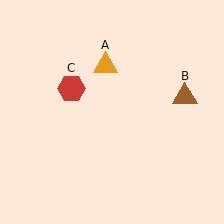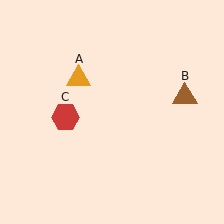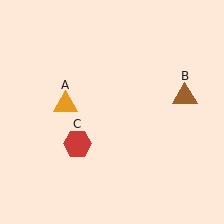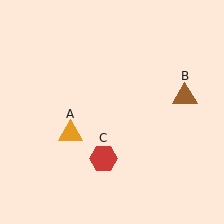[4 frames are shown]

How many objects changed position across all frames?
2 objects changed position: orange triangle (object A), red hexagon (object C).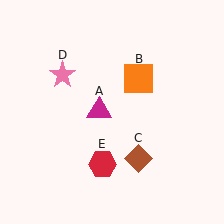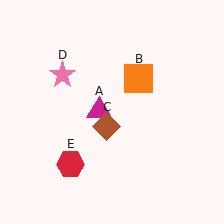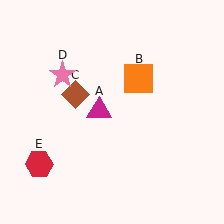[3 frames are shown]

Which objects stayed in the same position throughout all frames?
Magenta triangle (object A) and orange square (object B) and pink star (object D) remained stationary.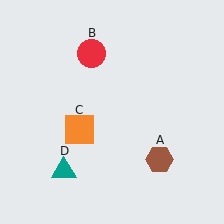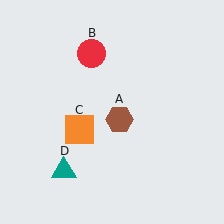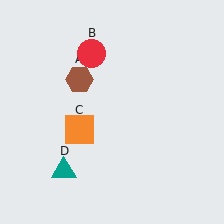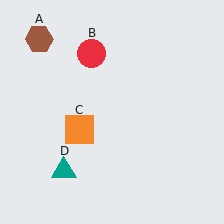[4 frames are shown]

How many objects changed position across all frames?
1 object changed position: brown hexagon (object A).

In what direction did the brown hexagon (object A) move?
The brown hexagon (object A) moved up and to the left.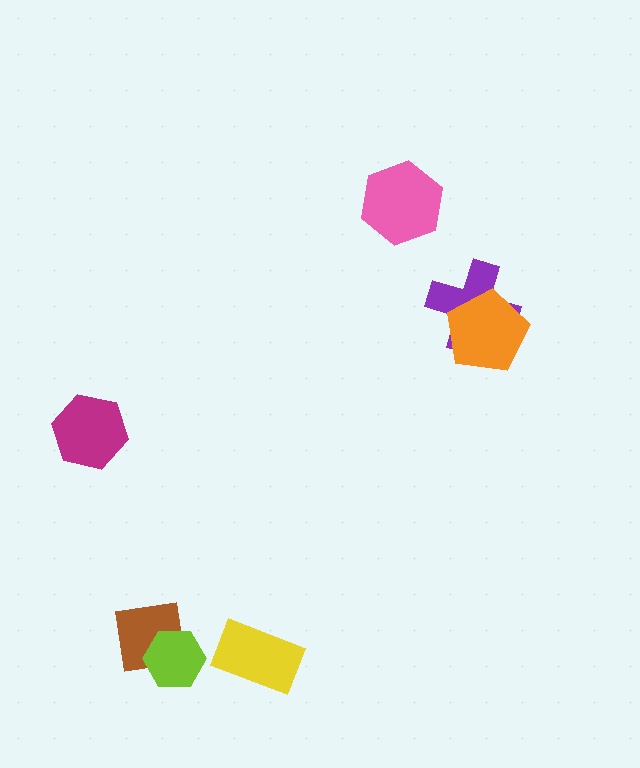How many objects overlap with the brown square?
1 object overlaps with the brown square.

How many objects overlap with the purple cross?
1 object overlaps with the purple cross.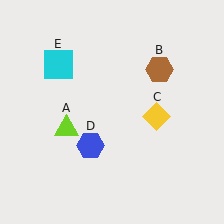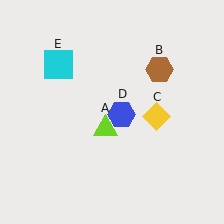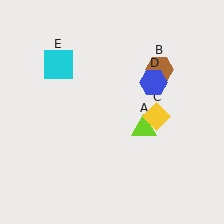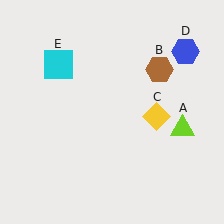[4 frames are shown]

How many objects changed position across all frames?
2 objects changed position: lime triangle (object A), blue hexagon (object D).